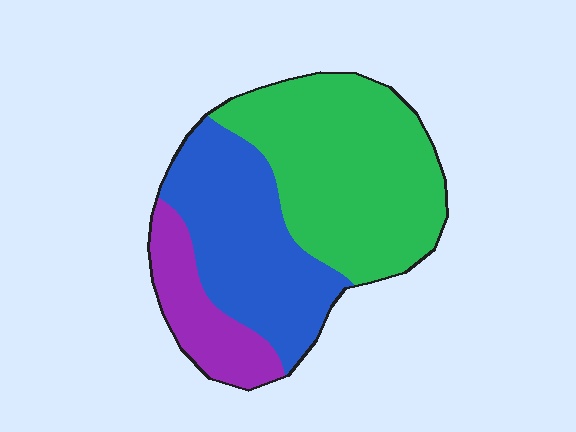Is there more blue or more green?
Green.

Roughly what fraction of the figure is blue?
Blue covers about 35% of the figure.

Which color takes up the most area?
Green, at roughly 50%.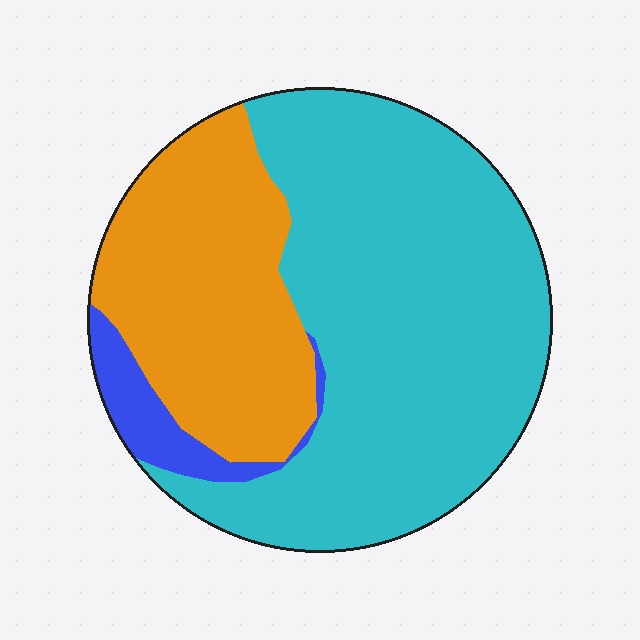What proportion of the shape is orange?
Orange covers about 30% of the shape.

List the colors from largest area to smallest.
From largest to smallest: cyan, orange, blue.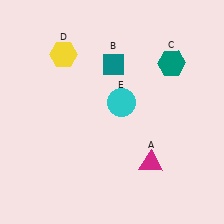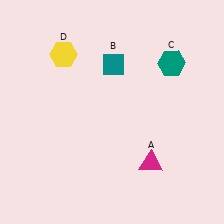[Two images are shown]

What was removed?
The cyan circle (E) was removed in Image 2.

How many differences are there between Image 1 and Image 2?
There is 1 difference between the two images.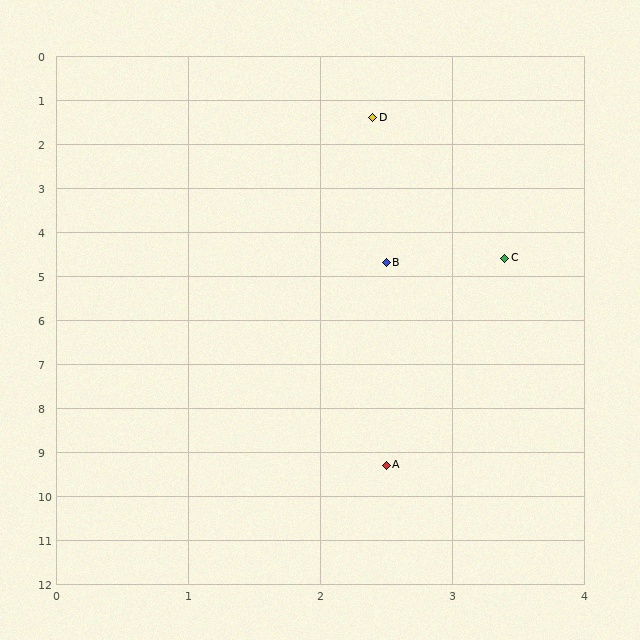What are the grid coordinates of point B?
Point B is at approximately (2.5, 4.7).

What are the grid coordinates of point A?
Point A is at approximately (2.5, 9.3).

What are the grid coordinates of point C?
Point C is at approximately (3.4, 4.6).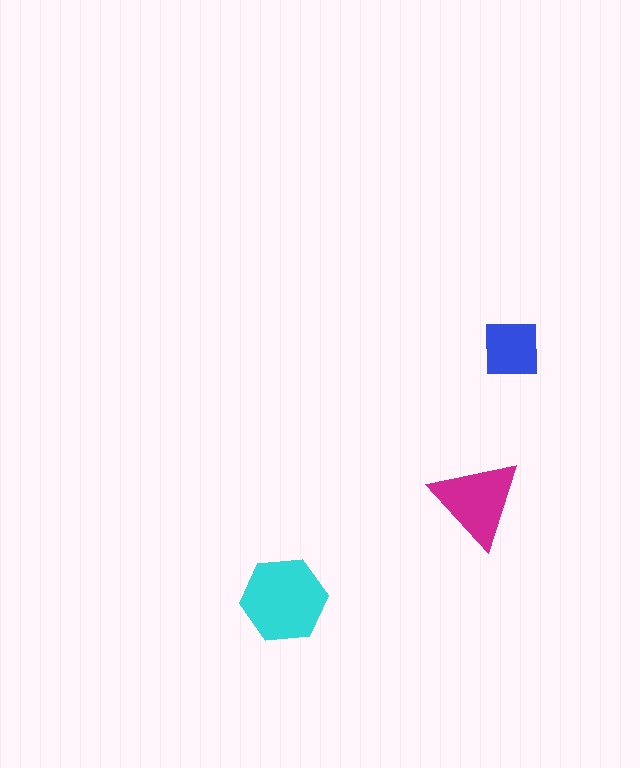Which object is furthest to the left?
The cyan hexagon is leftmost.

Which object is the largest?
The cyan hexagon.